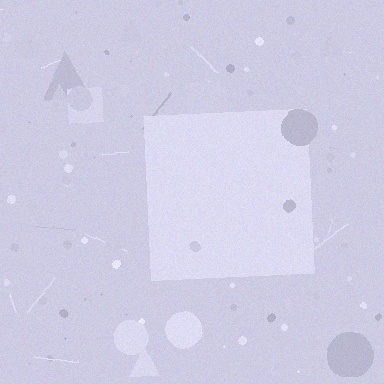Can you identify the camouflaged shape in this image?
The camouflaged shape is a square.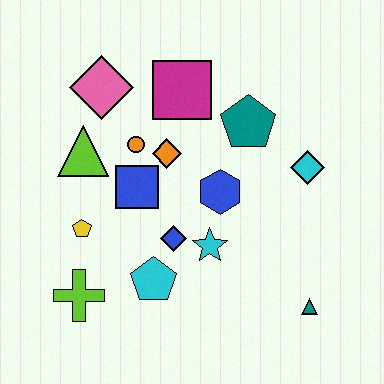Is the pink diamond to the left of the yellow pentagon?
No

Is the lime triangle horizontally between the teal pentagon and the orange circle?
No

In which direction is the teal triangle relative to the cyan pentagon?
The teal triangle is to the right of the cyan pentagon.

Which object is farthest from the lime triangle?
The teal triangle is farthest from the lime triangle.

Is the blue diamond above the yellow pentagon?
No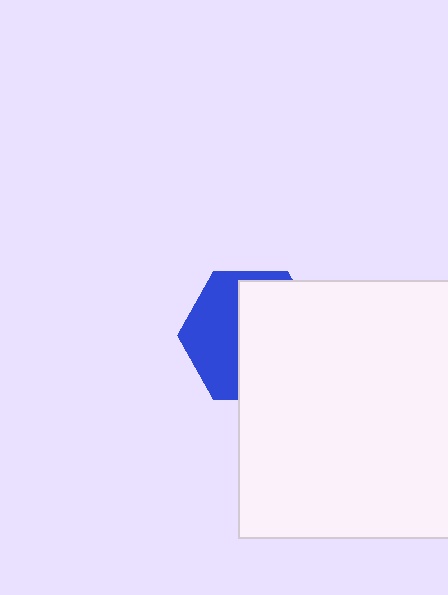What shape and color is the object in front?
The object in front is a white rectangle.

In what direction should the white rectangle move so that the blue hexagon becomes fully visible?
The white rectangle should move right. That is the shortest direction to clear the overlap and leave the blue hexagon fully visible.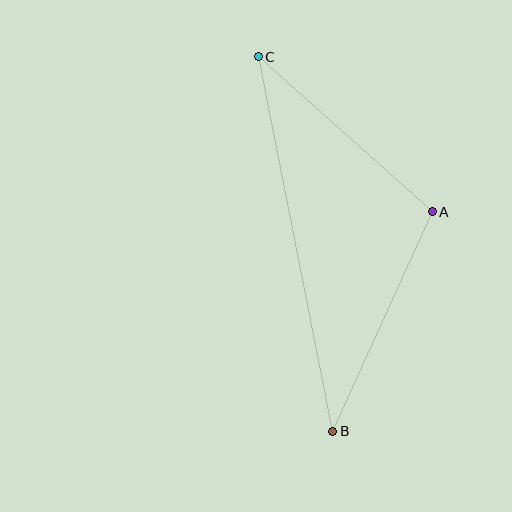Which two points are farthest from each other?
Points B and C are farthest from each other.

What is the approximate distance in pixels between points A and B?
The distance between A and B is approximately 241 pixels.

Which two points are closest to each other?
Points A and C are closest to each other.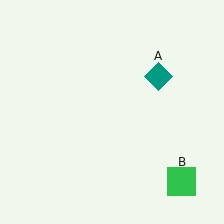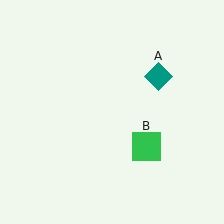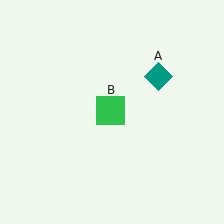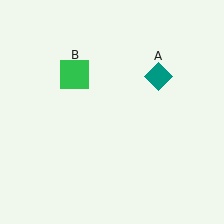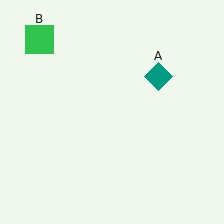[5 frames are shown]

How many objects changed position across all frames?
1 object changed position: green square (object B).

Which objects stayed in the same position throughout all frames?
Teal diamond (object A) remained stationary.